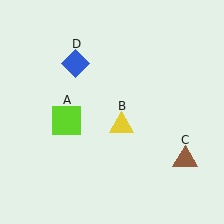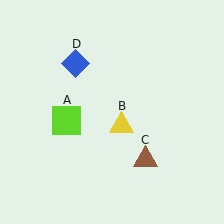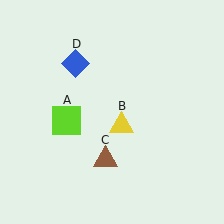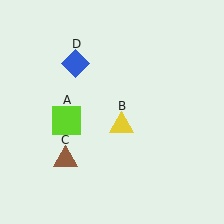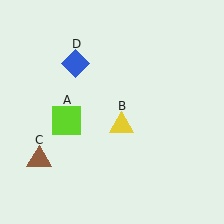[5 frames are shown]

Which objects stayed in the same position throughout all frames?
Lime square (object A) and yellow triangle (object B) and blue diamond (object D) remained stationary.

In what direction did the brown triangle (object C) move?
The brown triangle (object C) moved left.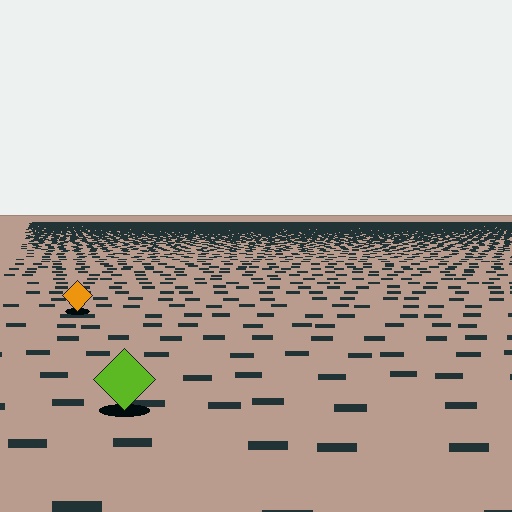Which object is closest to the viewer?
The lime diamond is closest. The texture marks near it are larger and more spread out.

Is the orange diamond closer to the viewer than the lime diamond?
No. The lime diamond is closer — you can tell from the texture gradient: the ground texture is coarser near it.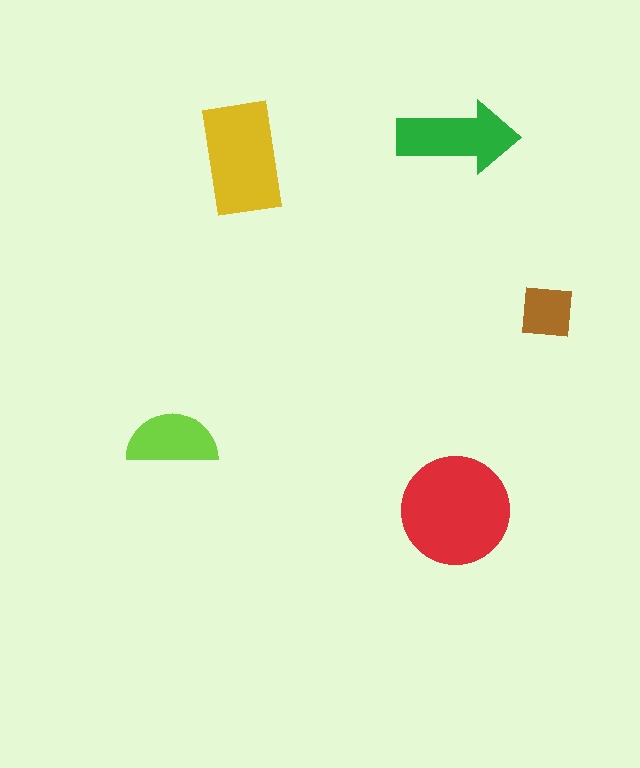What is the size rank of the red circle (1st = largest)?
1st.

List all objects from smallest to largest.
The brown square, the lime semicircle, the green arrow, the yellow rectangle, the red circle.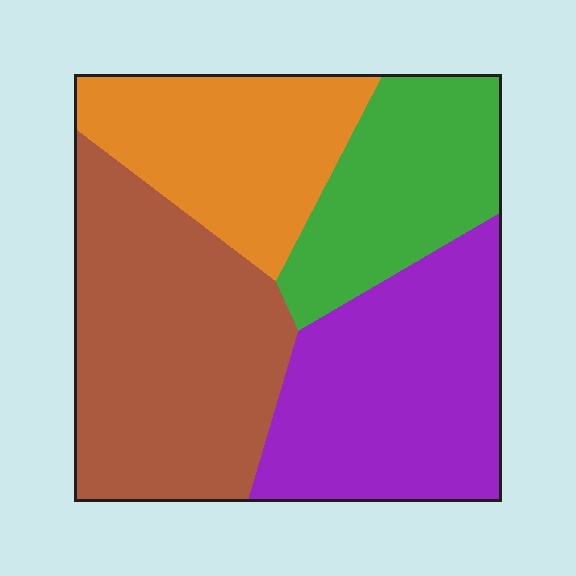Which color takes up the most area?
Brown, at roughly 35%.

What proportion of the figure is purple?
Purple covers about 30% of the figure.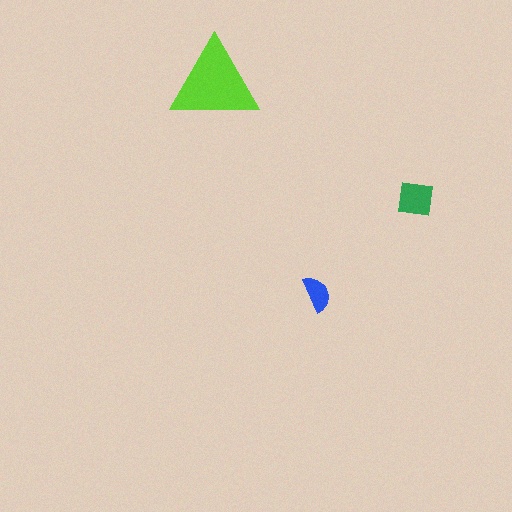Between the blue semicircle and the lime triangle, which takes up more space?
The lime triangle.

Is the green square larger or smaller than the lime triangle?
Smaller.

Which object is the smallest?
The blue semicircle.